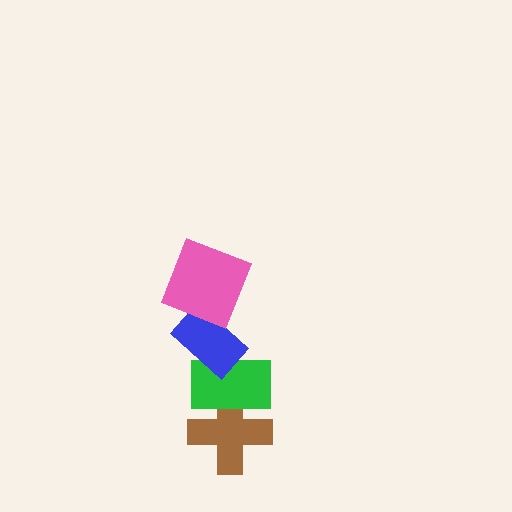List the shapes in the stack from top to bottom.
From top to bottom: the pink square, the blue rectangle, the green rectangle, the brown cross.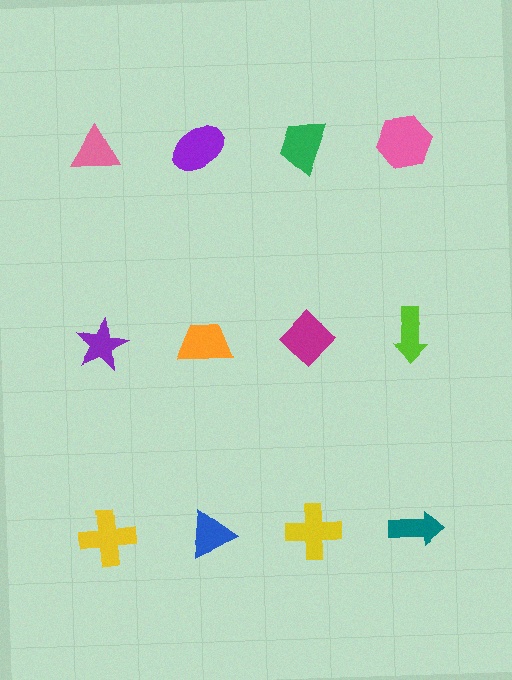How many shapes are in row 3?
4 shapes.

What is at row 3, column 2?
A blue triangle.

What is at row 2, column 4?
A lime arrow.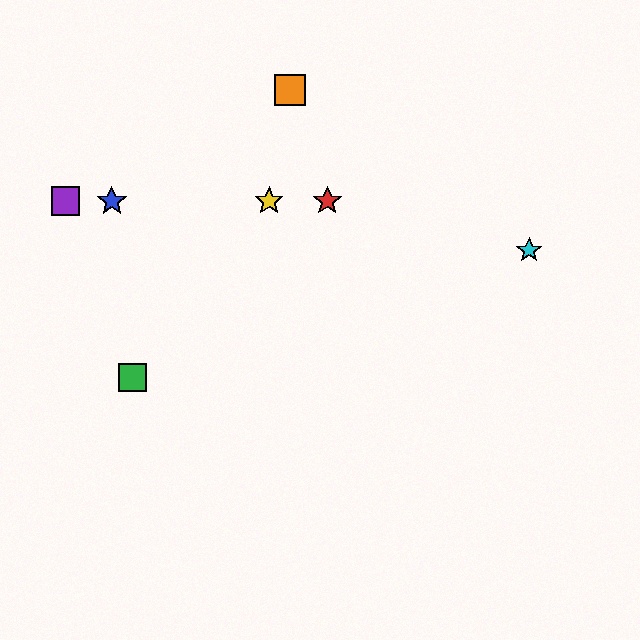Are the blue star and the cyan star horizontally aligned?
No, the blue star is at y≈201 and the cyan star is at y≈250.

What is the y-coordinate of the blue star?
The blue star is at y≈201.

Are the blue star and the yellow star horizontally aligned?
Yes, both are at y≈201.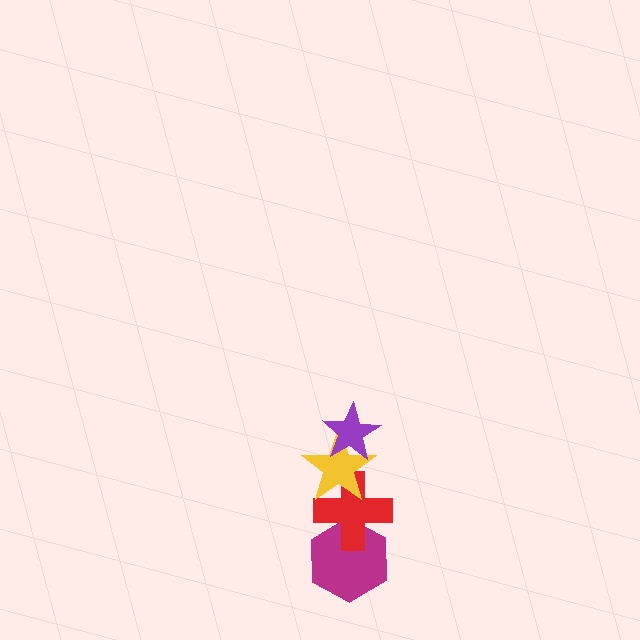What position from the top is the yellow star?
The yellow star is 2nd from the top.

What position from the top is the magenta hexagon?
The magenta hexagon is 4th from the top.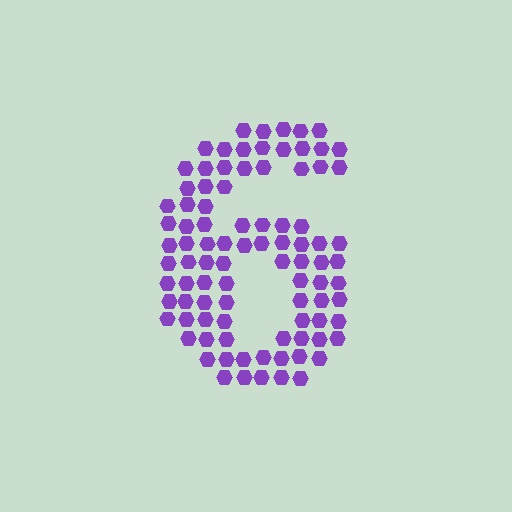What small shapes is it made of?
It is made of small hexagons.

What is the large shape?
The large shape is the digit 6.